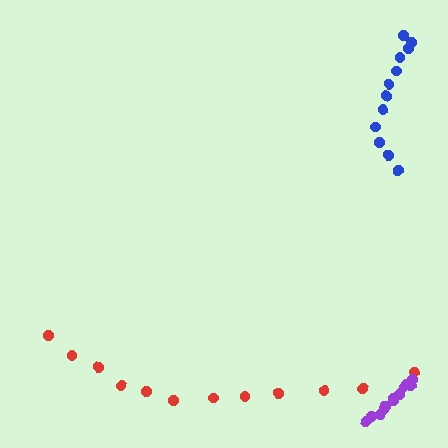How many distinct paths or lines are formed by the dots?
There are 3 distinct paths.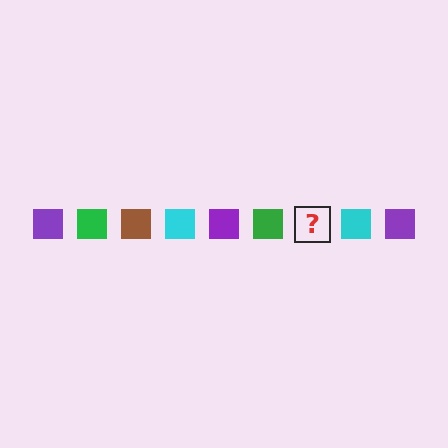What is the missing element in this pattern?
The missing element is a brown square.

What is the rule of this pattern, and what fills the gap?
The rule is that the pattern cycles through purple, green, brown, cyan squares. The gap should be filled with a brown square.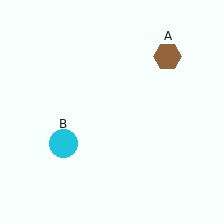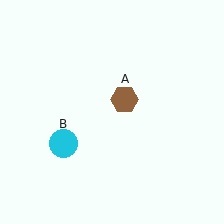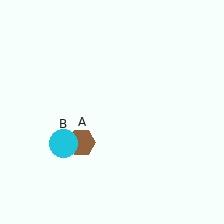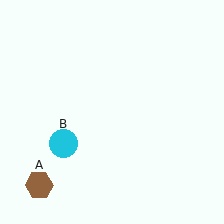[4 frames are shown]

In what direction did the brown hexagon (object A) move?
The brown hexagon (object A) moved down and to the left.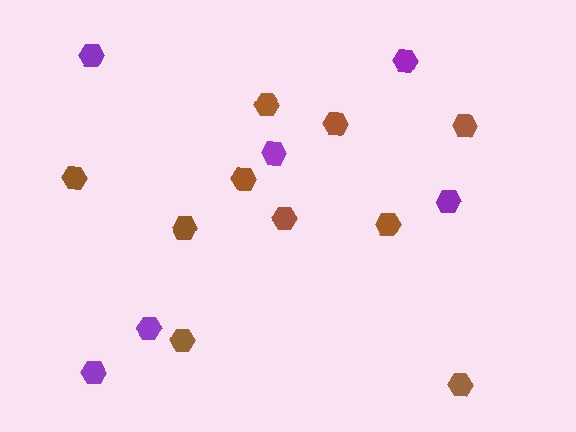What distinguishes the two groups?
There are 2 groups: one group of brown hexagons (10) and one group of purple hexagons (6).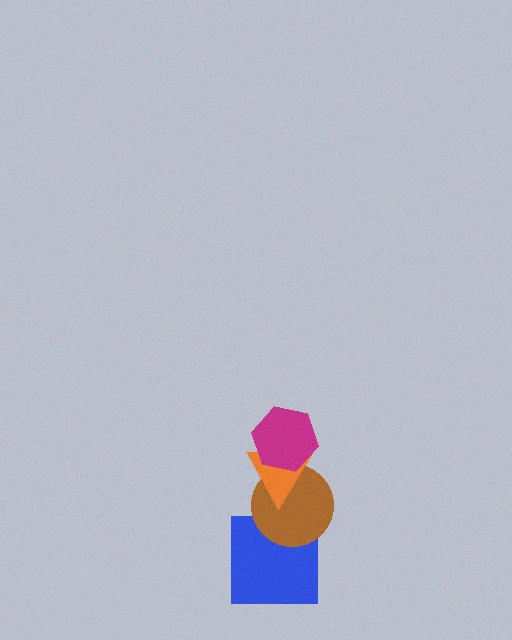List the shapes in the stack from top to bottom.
From top to bottom: the magenta hexagon, the orange triangle, the brown circle, the blue square.